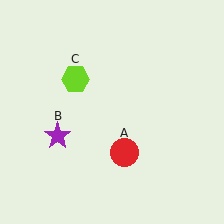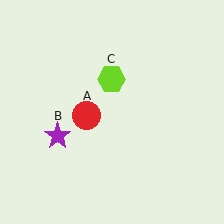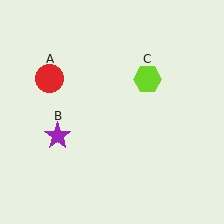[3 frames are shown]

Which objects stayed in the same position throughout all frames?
Purple star (object B) remained stationary.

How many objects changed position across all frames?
2 objects changed position: red circle (object A), lime hexagon (object C).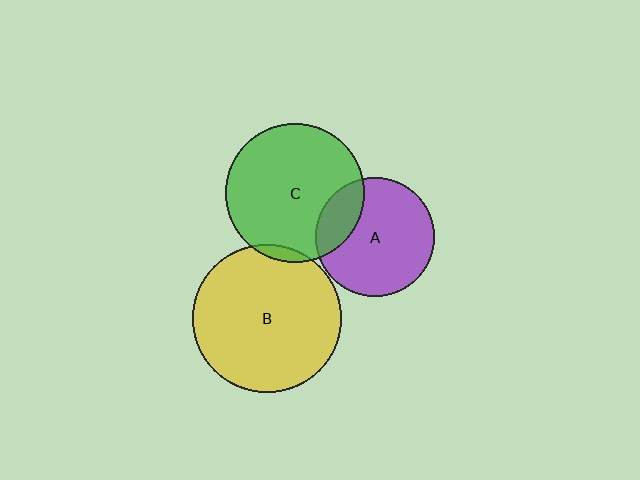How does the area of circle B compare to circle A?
Approximately 1.5 times.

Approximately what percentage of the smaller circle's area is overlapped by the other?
Approximately 20%.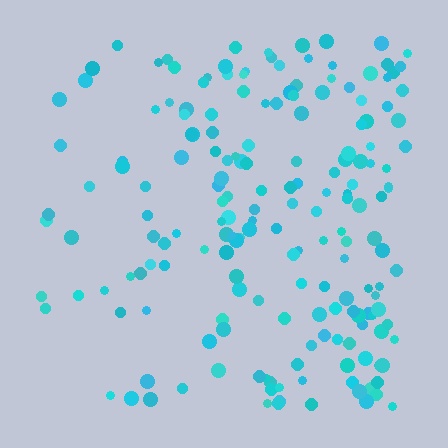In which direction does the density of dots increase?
From left to right, with the right side densest.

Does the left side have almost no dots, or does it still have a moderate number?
Still a moderate number, just noticeably fewer than the right.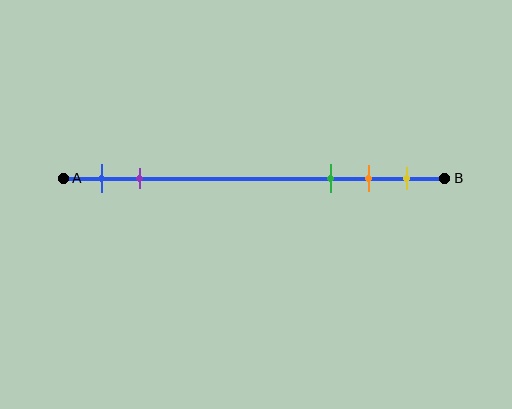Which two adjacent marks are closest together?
The orange and yellow marks are the closest adjacent pair.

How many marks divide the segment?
There are 5 marks dividing the segment.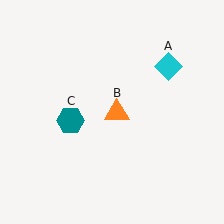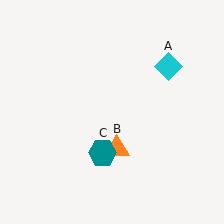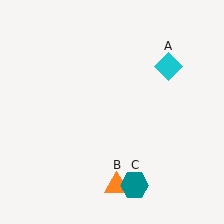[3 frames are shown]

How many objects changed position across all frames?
2 objects changed position: orange triangle (object B), teal hexagon (object C).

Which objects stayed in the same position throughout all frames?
Cyan diamond (object A) remained stationary.